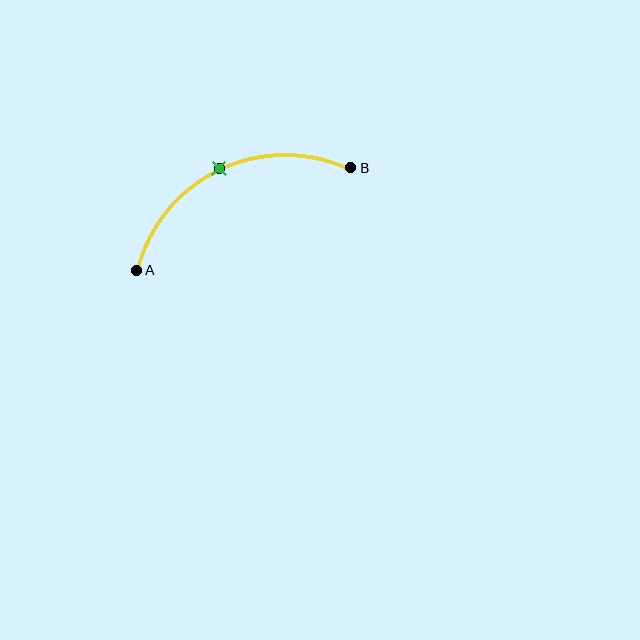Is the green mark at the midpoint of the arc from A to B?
Yes. The green mark lies on the arc at equal arc-length from both A and B — it is the arc midpoint.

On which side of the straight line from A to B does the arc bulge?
The arc bulges above the straight line connecting A and B.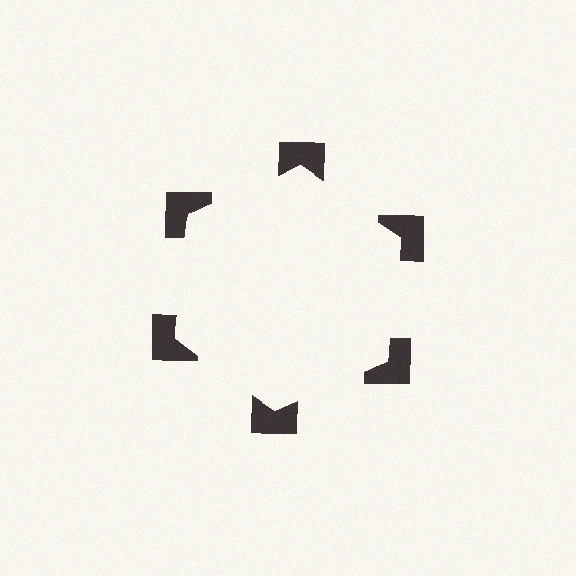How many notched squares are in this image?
There are 6 — one at each vertex of the illusory hexagon.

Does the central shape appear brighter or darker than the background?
It typically appears slightly brighter than the background, even though no actual brightness change is drawn.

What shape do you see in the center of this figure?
An illusory hexagon — its edges are inferred from the aligned wedge cuts in the notched squares, not physically drawn.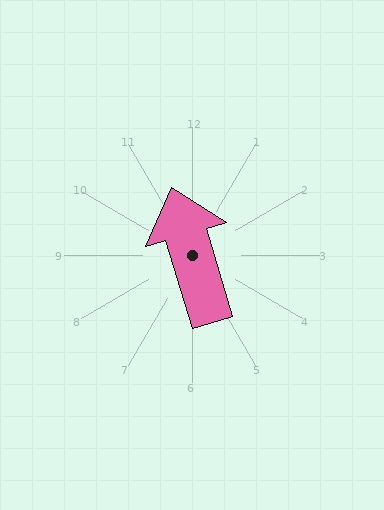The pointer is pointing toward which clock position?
Roughly 11 o'clock.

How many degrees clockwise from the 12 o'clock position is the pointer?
Approximately 343 degrees.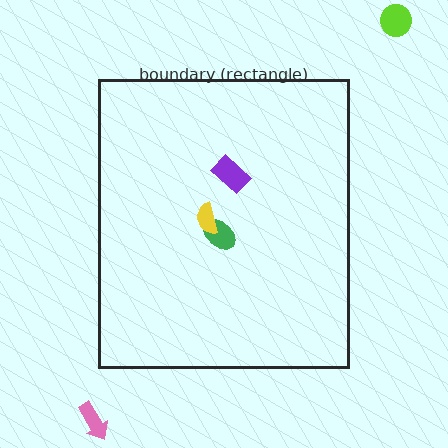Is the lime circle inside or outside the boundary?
Outside.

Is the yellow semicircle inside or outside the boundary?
Inside.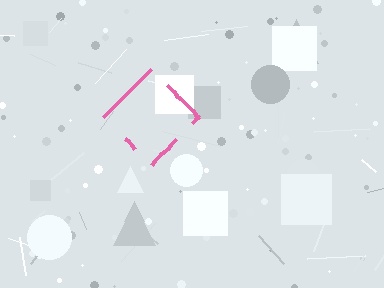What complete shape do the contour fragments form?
The contour fragments form a diamond.